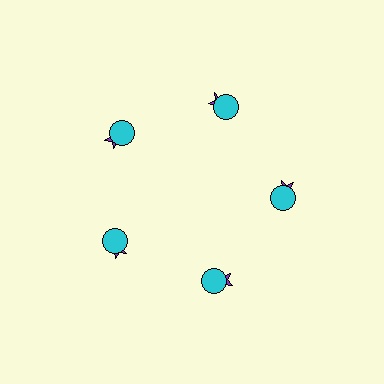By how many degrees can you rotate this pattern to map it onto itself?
The pattern maps onto itself every 72 degrees of rotation.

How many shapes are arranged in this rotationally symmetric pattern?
There are 10 shapes, arranged in 5 groups of 2.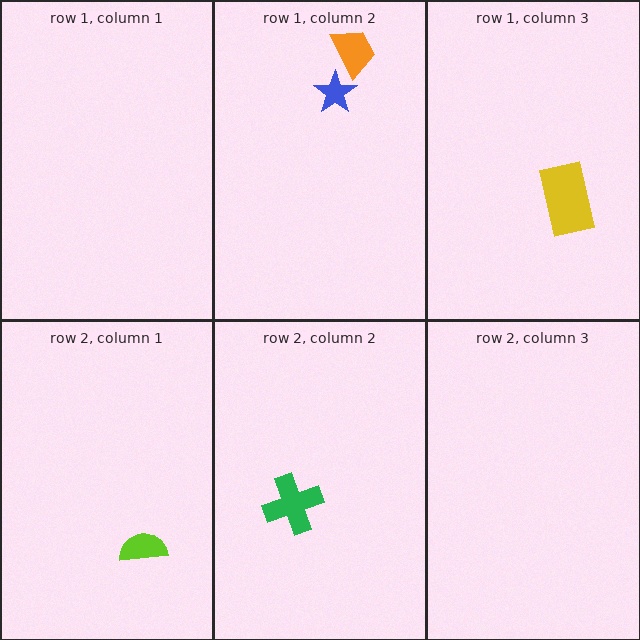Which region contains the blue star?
The row 1, column 2 region.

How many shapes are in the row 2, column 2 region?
1.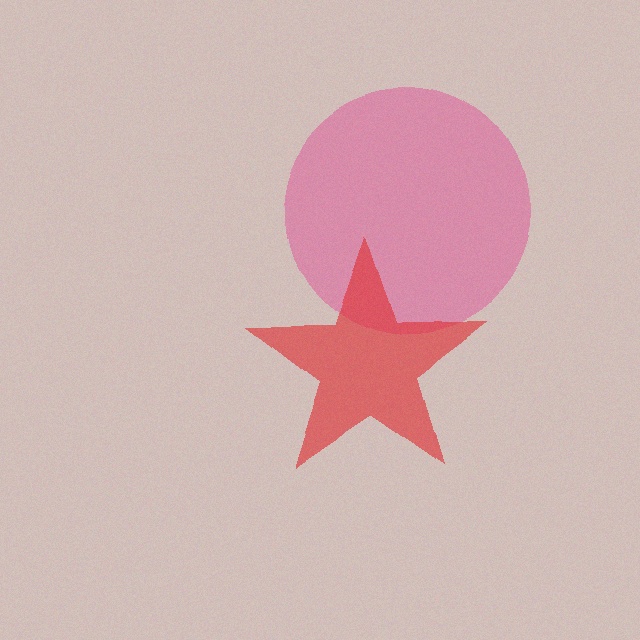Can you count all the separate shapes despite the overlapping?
Yes, there are 2 separate shapes.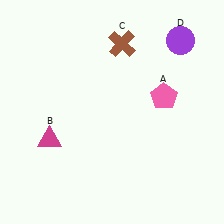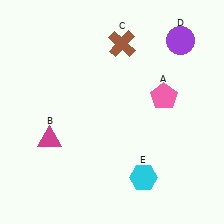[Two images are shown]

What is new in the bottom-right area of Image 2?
A cyan hexagon (E) was added in the bottom-right area of Image 2.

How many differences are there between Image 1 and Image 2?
There is 1 difference between the two images.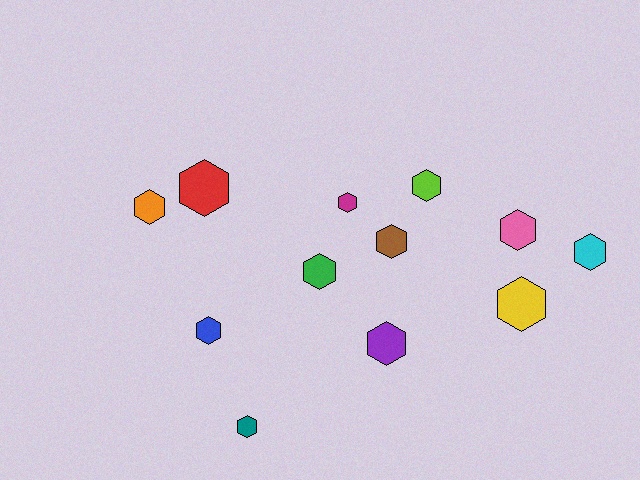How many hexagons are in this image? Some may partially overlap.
There are 12 hexagons.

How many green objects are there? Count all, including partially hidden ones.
There is 1 green object.